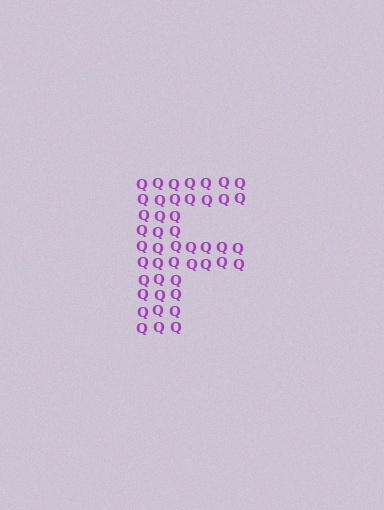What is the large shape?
The large shape is the letter F.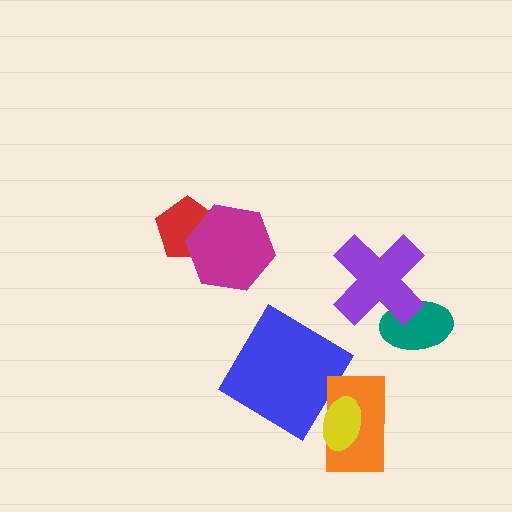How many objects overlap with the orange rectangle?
2 objects overlap with the orange rectangle.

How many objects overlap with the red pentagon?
1 object overlaps with the red pentagon.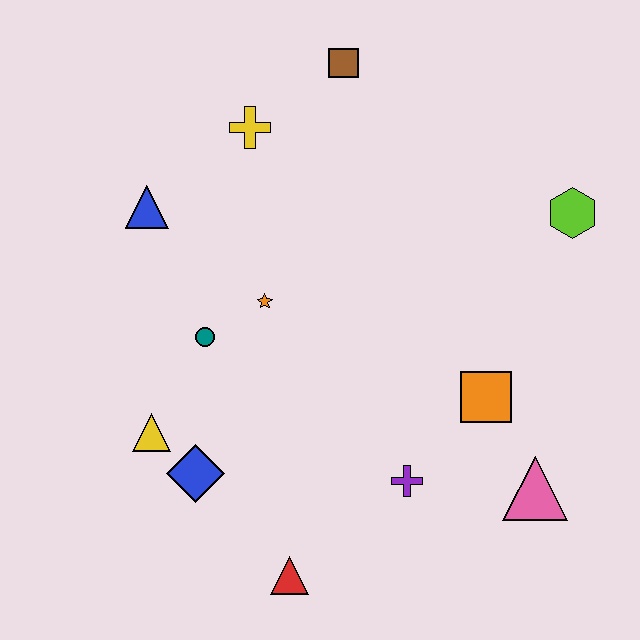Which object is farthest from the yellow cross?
The pink triangle is farthest from the yellow cross.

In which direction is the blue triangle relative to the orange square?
The blue triangle is to the left of the orange square.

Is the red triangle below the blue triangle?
Yes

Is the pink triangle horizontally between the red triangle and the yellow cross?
No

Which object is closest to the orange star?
The teal circle is closest to the orange star.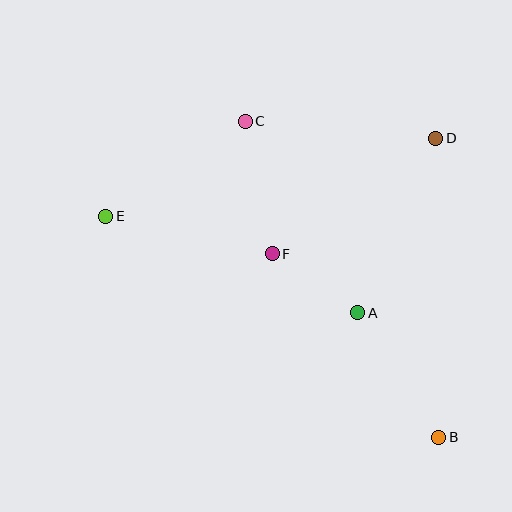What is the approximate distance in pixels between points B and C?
The distance between B and C is approximately 371 pixels.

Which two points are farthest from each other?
Points B and E are farthest from each other.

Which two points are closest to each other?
Points A and F are closest to each other.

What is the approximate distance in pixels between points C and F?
The distance between C and F is approximately 135 pixels.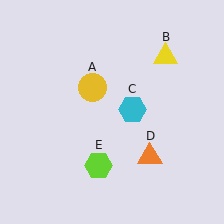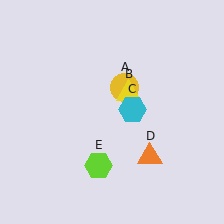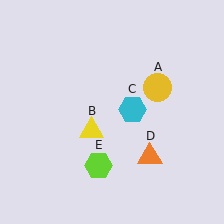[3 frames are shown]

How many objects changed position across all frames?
2 objects changed position: yellow circle (object A), yellow triangle (object B).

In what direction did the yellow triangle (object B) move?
The yellow triangle (object B) moved down and to the left.